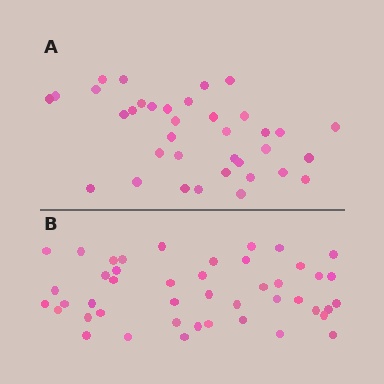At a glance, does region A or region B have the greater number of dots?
Region B (the bottom region) has more dots.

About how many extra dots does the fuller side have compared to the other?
Region B has roughly 8 or so more dots than region A.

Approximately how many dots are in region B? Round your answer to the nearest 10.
About 40 dots. (The exact count is 45, which rounds to 40.)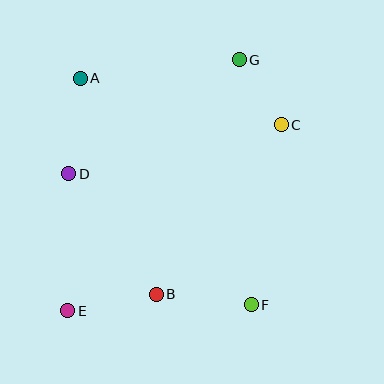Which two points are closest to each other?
Points C and G are closest to each other.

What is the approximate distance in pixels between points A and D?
The distance between A and D is approximately 96 pixels.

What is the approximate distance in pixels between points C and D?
The distance between C and D is approximately 218 pixels.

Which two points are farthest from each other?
Points E and G are farthest from each other.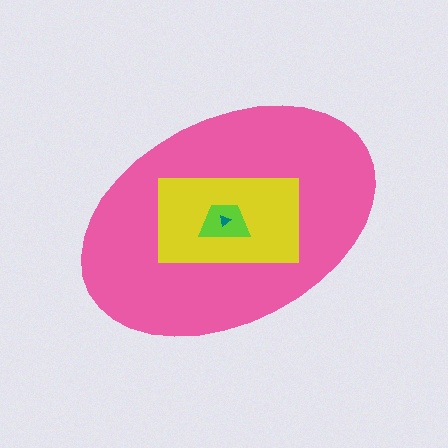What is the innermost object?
The teal triangle.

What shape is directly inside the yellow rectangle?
The lime trapezoid.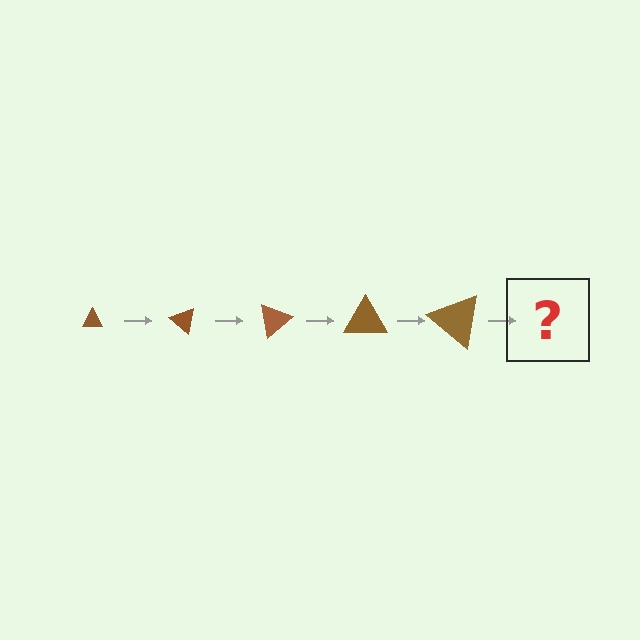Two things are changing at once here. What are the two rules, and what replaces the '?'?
The two rules are that the triangle grows larger each step and it rotates 40 degrees each step. The '?' should be a triangle, larger than the previous one and rotated 200 degrees from the start.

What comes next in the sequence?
The next element should be a triangle, larger than the previous one and rotated 200 degrees from the start.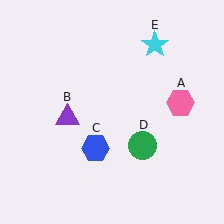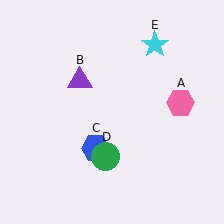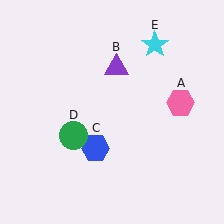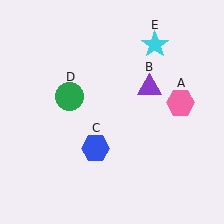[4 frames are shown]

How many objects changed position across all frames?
2 objects changed position: purple triangle (object B), green circle (object D).